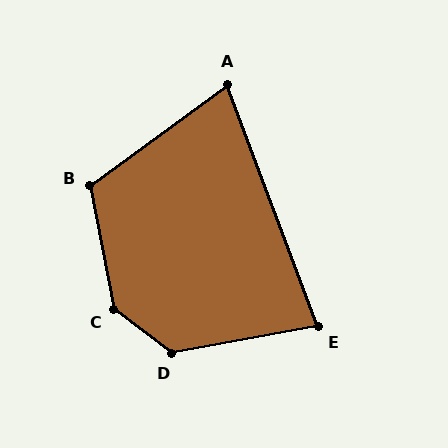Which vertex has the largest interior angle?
C, at approximately 138 degrees.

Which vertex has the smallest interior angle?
A, at approximately 74 degrees.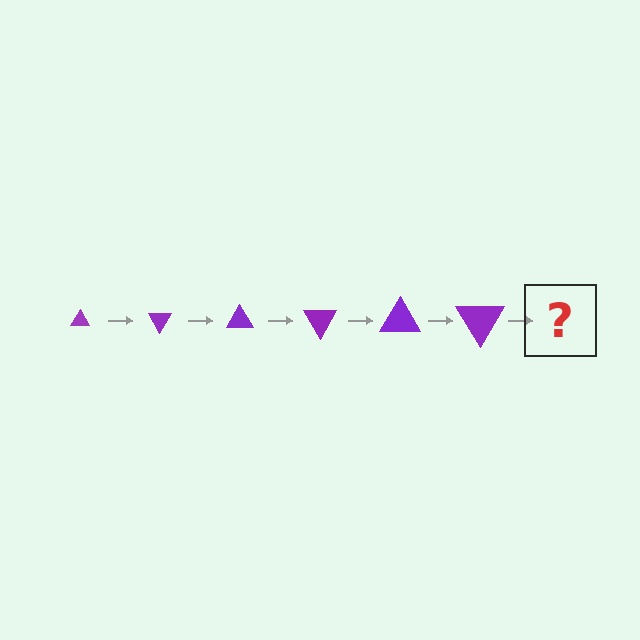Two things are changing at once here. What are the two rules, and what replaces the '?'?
The two rules are that the triangle grows larger each step and it rotates 60 degrees each step. The '?' should be a triangle, larger than the previous one and rotated 360 degrees from the start.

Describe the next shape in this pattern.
It should be a triangle, larger than the previous one and rotated 360 degrees from the start.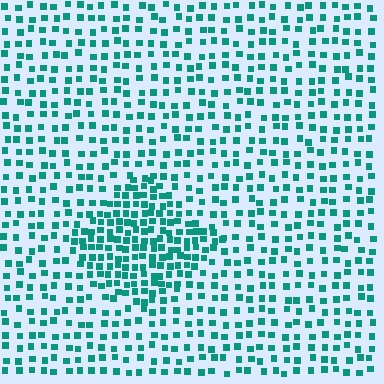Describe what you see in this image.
The image contains small teal elements arranged at two different densities. A diamond-shaped region is visible where the elements are more densely packed than the surrounding area.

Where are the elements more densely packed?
The elements are more densely packed inside the diamond boundary.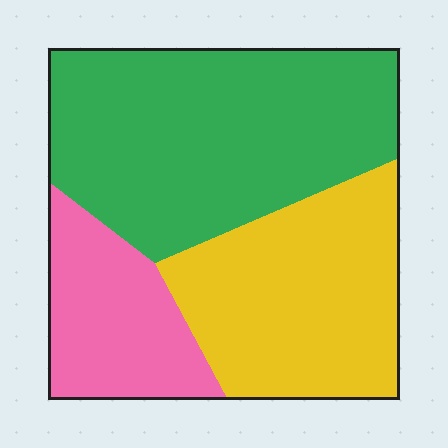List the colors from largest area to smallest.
From largest to smallest: green, yellow, pink.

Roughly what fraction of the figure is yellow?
Yellow takes up between a quarter and a half of the figure.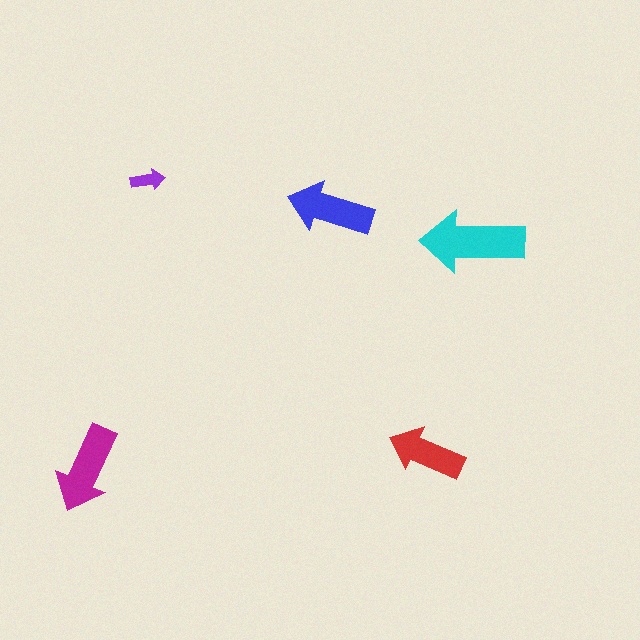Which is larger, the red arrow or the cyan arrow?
The cyan one.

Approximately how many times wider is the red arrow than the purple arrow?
About 2 times wider.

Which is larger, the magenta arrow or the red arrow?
The magenta one.